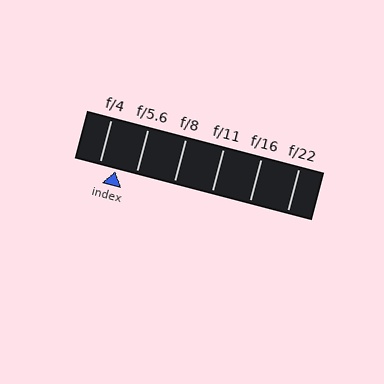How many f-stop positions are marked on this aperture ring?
There are 6 f-stop positions marked.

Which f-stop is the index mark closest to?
The index mark is closest to f/4.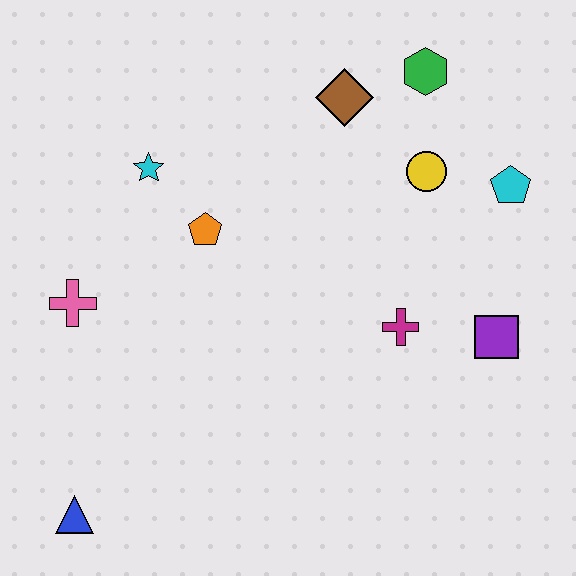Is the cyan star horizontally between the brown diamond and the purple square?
No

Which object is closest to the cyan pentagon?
The yellow circle is closest to the cyan pentagon.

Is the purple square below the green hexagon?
Yes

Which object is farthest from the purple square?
The blue triangle is farthest from the purple square.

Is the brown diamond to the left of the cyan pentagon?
Yes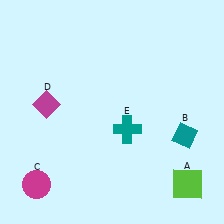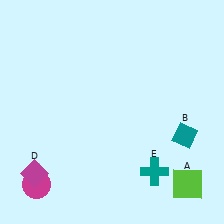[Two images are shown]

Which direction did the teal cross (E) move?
The teal cross (E) moved down.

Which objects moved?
The objects that moved are: the magenta diamond (D), the teal cross (E).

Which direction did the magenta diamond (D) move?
The magenta diamond (D) moved down.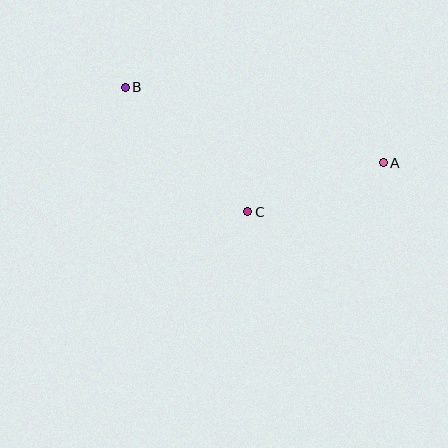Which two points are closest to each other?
Points A and C are closest to each other.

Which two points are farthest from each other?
Points A and B are farthest from each other.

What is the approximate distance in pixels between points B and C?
The distance between B and C is approximately 175 pixels.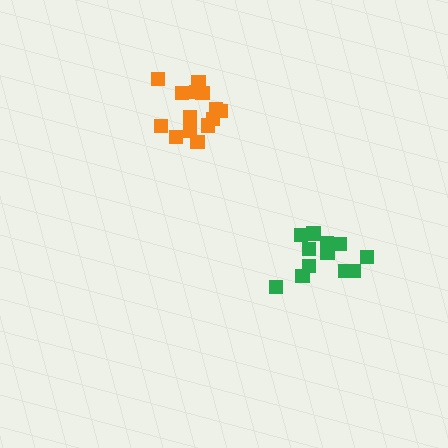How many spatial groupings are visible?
There are 2 spatial groupings.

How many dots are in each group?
Group 1: 14 dots, Group 2: 12 dots (26 total).